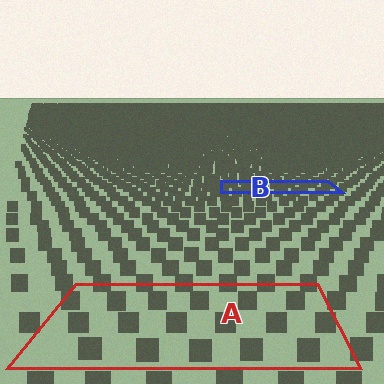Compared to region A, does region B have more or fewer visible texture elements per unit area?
Region B has more texture elements per unit area — they are packed more densely because it is farther away.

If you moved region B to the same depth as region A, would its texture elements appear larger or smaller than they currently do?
They would appear larger. At a closer depth, the same texture elements are projected at a bigger on-screen size.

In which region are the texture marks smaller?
The texture marks are smaller in region B, because it is farther away.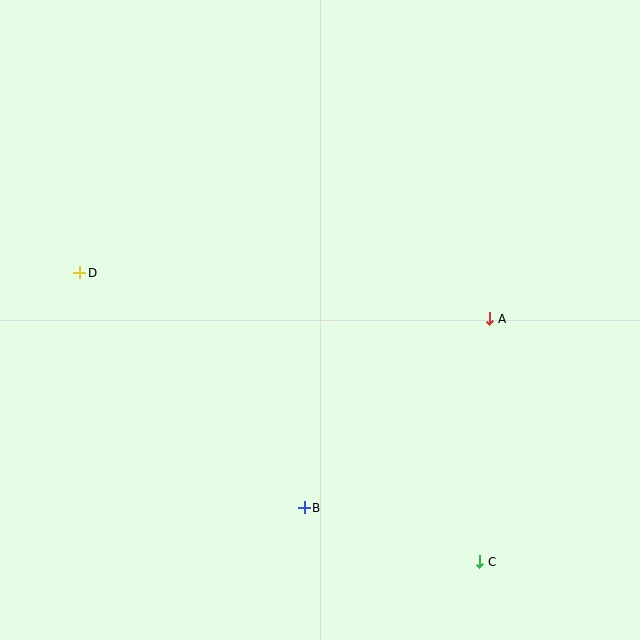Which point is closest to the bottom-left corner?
Point B is closest to the bottom-left corner.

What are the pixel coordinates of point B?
Point B is at (304, 508).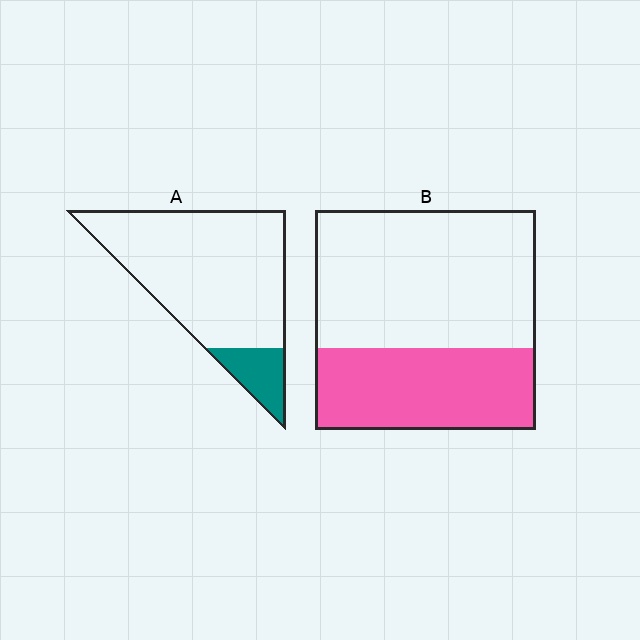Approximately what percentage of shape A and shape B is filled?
A is approximately 15% and B is approximately 35%.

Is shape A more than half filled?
No.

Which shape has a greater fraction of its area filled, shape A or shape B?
Shape B.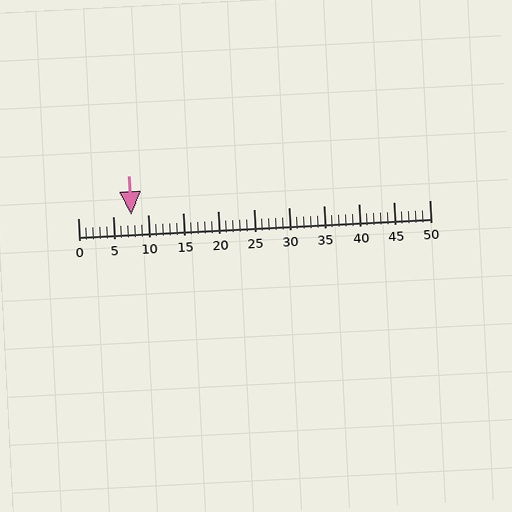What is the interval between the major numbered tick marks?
The major tick marks are spaced 5 units apart.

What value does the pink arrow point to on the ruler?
The pink arrow points to approximately 8.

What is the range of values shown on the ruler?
The ruler shows values from 0 to 50.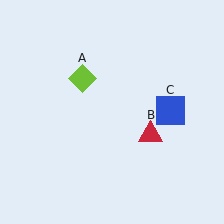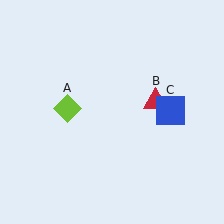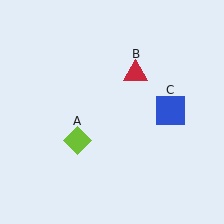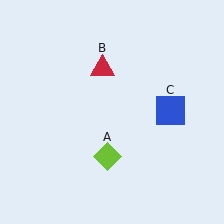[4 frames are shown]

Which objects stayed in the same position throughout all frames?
Blue square (object C) remained stationary.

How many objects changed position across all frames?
2 objects changed position: lime diamond (object A), red triangle (object B).